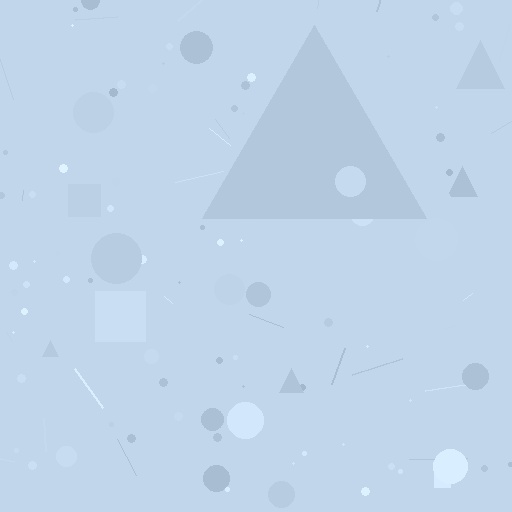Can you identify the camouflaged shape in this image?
The camouflaged shape is a triangle.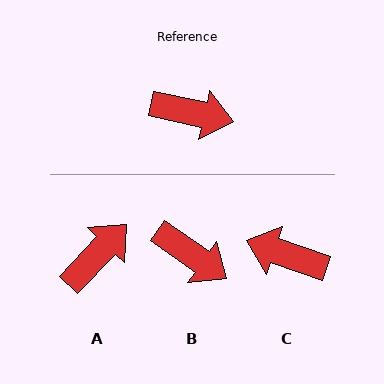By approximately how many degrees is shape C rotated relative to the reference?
Approximately 174 degrees counter-clockwise.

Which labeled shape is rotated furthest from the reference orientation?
C, about 174 degrees away.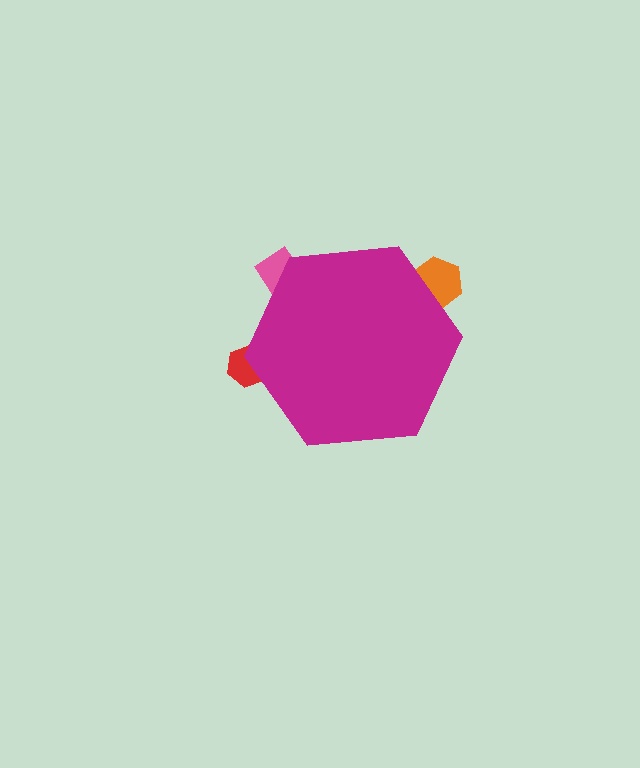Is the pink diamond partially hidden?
Yes, the pink diamond is partially hidden behind the magenta hexagon.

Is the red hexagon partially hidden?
Yes, the red hexagon is partially hidden behind the magenta hexagon.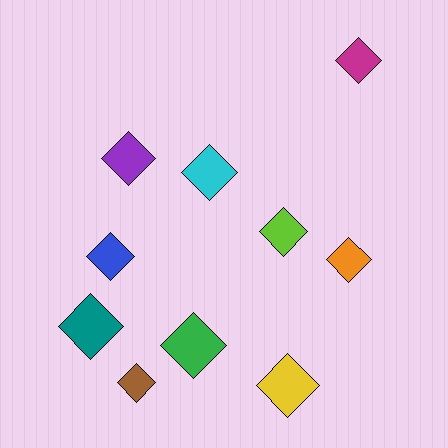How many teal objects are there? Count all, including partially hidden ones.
There is 1 teal object.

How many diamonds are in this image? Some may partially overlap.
There are 10 diamonds.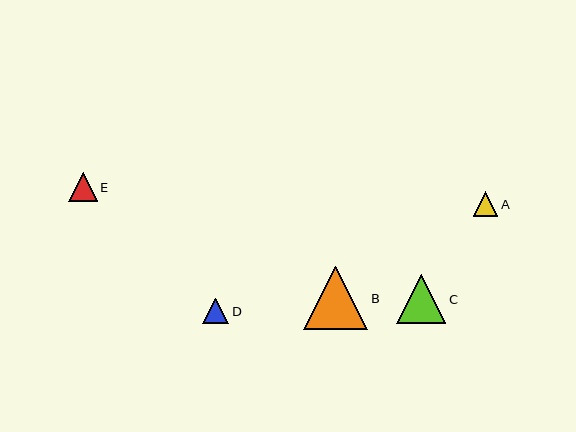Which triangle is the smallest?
Triangle A is the smallest with a size of approximately 25 pixels.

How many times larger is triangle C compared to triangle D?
Triangle C is approximately 1.9 times the size of triangle D.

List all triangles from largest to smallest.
From largest to smallest: B, C, E, D, A.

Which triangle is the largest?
Triangle B is the largest with a size of approximately 64 pixels.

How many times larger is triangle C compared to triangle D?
Triangle C is approximately 1.9 times the size of triangle D.